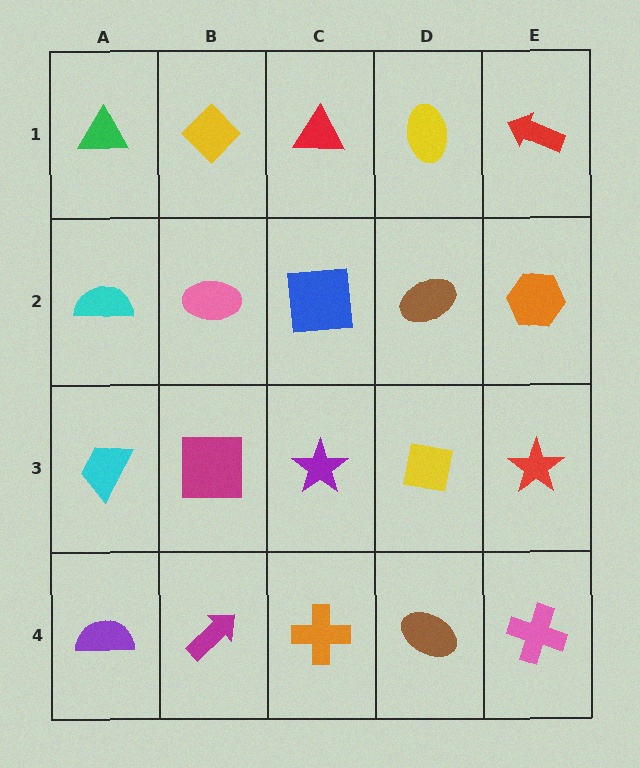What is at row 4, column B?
A magenta arrow.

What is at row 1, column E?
A red arrow.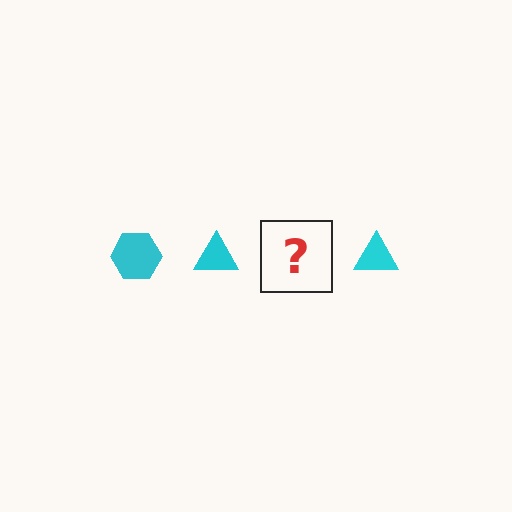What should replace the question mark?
The question mark should be replaced with a cyan hexagon.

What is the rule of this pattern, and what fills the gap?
The rule is that the pattern cycles through hexagon, triangle shapes in cyan. The gap should be filled with a cyan hexagon.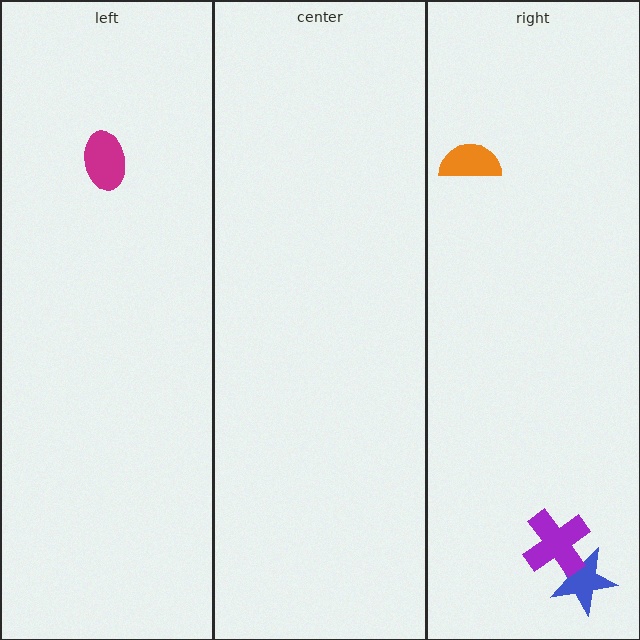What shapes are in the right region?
The orange semicircle, the blue star, the purple cross.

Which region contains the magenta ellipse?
The left region.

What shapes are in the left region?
The magenta ellipse.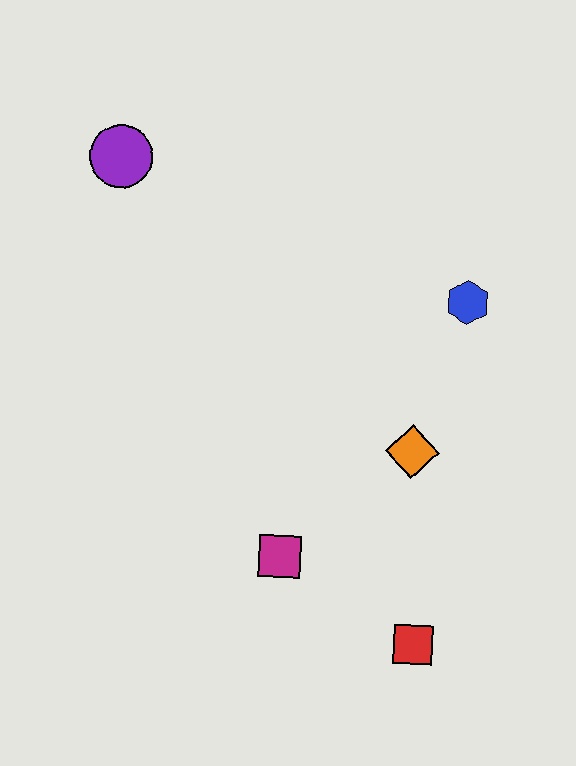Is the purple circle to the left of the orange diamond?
Yes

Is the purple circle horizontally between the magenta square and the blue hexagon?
No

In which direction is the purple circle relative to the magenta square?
The purple circle is above the magenta square.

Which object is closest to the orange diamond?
The blue hexagon is closest to the orange diamond.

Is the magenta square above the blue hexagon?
No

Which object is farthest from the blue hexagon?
The purple circle is farthest from the blue hexagon.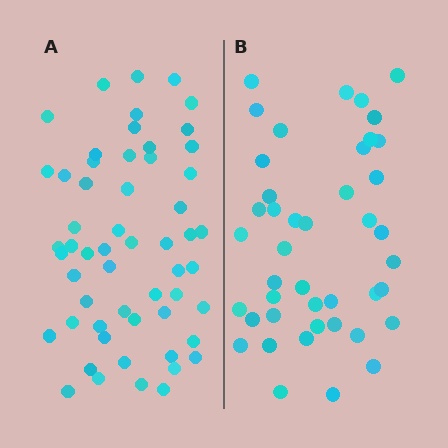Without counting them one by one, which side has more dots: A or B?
Region A (the left region) has more dots.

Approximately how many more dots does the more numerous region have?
Region A has approximately 15 more dots than region B.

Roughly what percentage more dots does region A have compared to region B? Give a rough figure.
About 30% more.